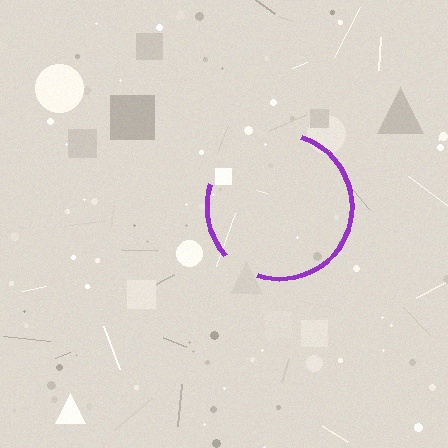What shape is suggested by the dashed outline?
The dashed outline suggests a circle.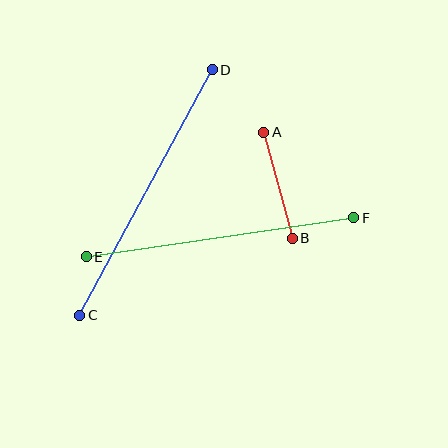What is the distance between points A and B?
The distance is approximately 110 pixels.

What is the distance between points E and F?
The distance is approximately 271 pixels.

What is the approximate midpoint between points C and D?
The midpoint is at approximately (146, 192) pixels.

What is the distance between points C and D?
The distance is approximately 279 pixels.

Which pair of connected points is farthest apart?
Points C and D are farthest apart.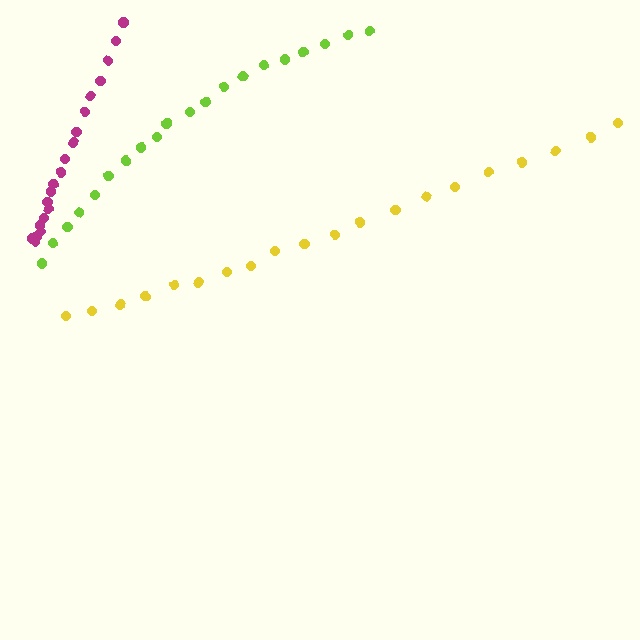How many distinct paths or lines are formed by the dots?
There are 3 distinct paths.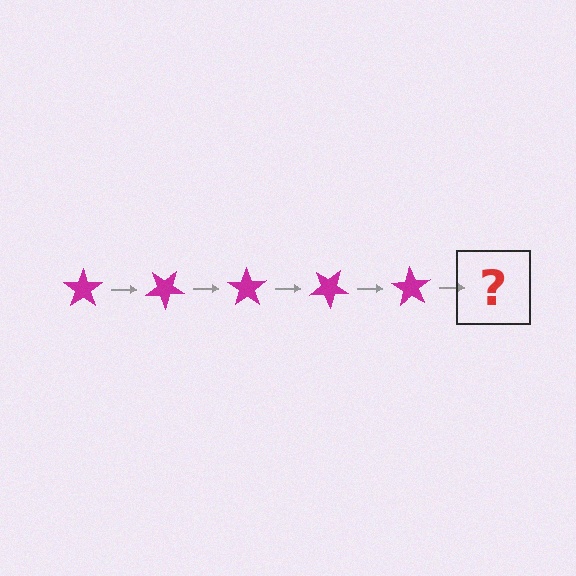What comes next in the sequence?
The next element should be a magenta star rotated 175 degrees.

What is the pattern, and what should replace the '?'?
The pattern is that the star rotates 35 degrees each step. The '?' should be a magenta star rotated 175 degrees.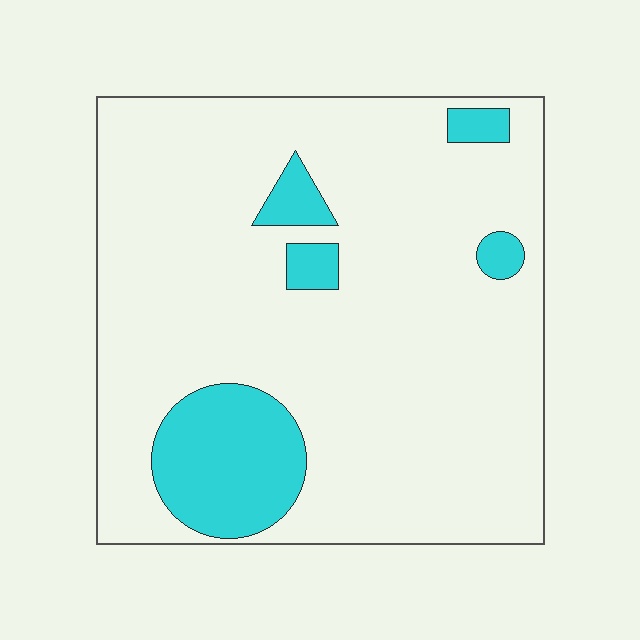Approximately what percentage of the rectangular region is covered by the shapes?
Approximately 15%.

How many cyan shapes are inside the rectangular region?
5.